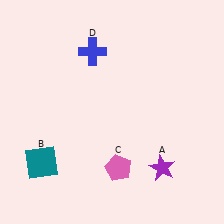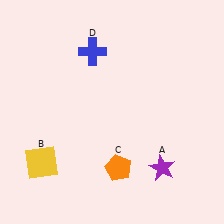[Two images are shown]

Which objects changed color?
B changed from teal to yellow. C changed from pink to orange.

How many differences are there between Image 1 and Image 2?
There are 2 differences between the two images.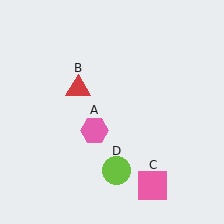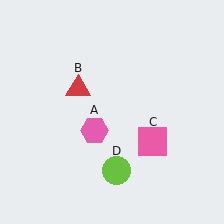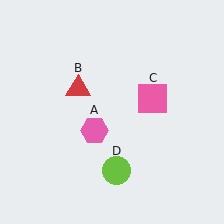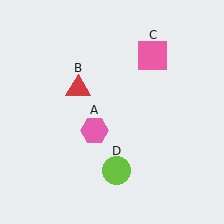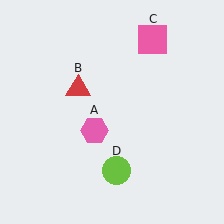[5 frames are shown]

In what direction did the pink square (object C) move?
The pink square (object C) moved up.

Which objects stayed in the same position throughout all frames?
Pink hexagon (object A) and red triangle (object B) and lime circle (object D) remained stationary.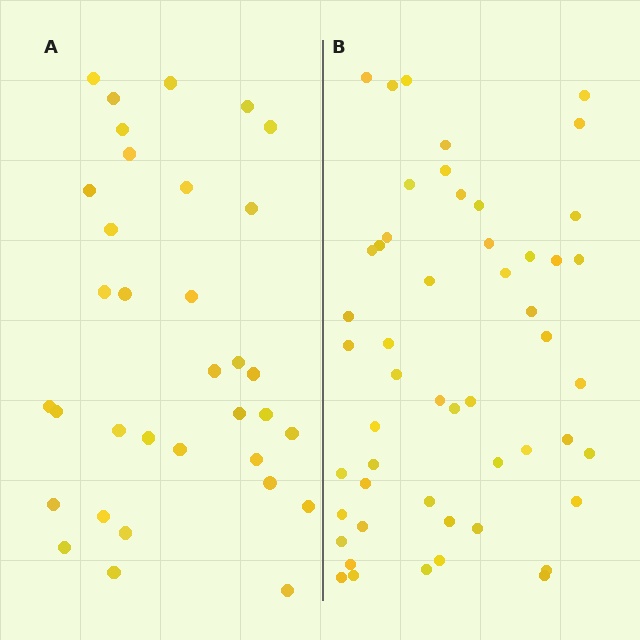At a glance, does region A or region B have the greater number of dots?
Region B (the right region) has more dots.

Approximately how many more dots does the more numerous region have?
Region B has approximately 20 more dots than region A.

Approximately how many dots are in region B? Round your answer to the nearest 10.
About 50 dots. (The exact count is 52, which rounds to 50.)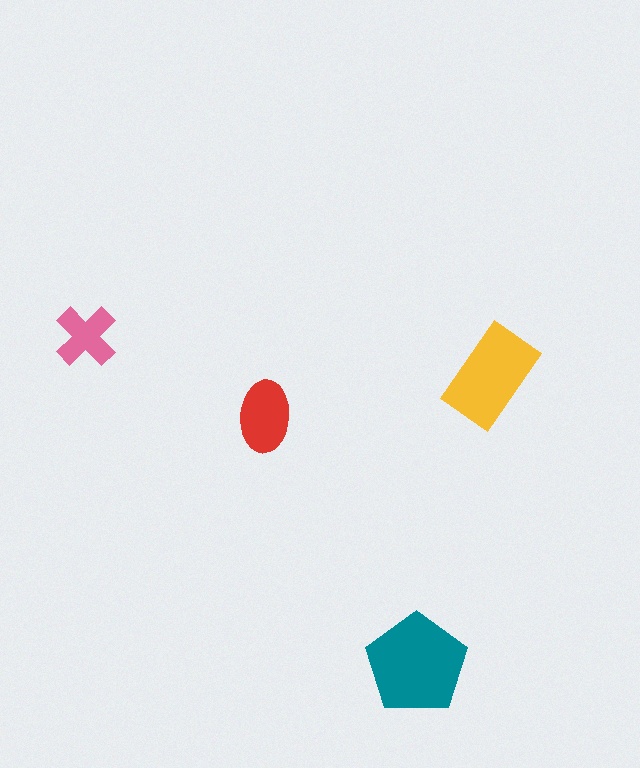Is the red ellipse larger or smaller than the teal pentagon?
Smaller.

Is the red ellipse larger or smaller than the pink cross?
Larger.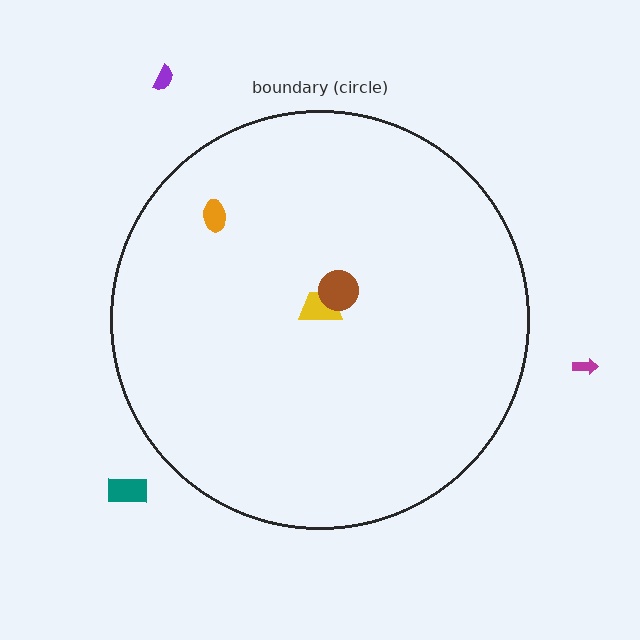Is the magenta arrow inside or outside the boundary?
Outside.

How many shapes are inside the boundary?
3 inside, 3 outside.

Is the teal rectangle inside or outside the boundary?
Outside.